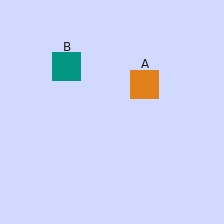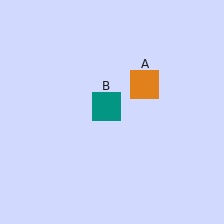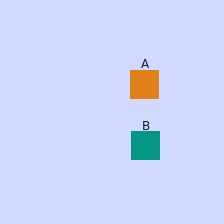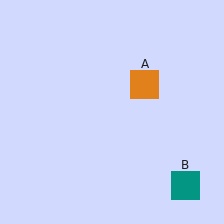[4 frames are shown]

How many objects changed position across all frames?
1 object changed position: teal square (object B).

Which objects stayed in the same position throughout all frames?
Orange square (object A) remained stationary.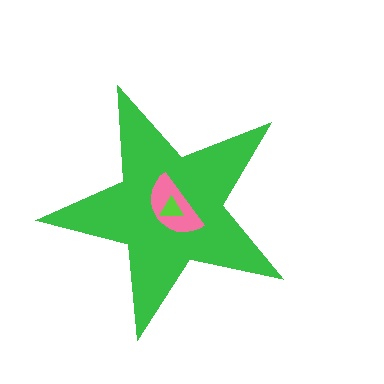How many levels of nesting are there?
3.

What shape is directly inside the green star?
The pink semicircle.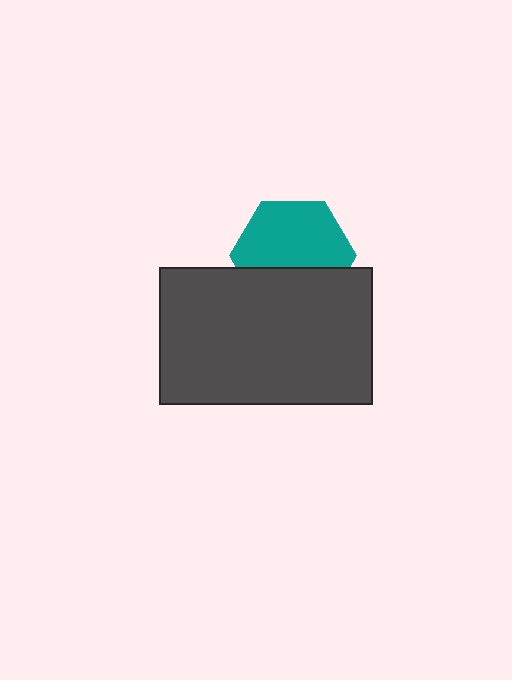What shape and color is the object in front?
The object in front is a dark gray rectangle.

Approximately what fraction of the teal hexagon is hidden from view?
Roughly 37% of the teal hexagon is hidden behind the dark gray rectangle.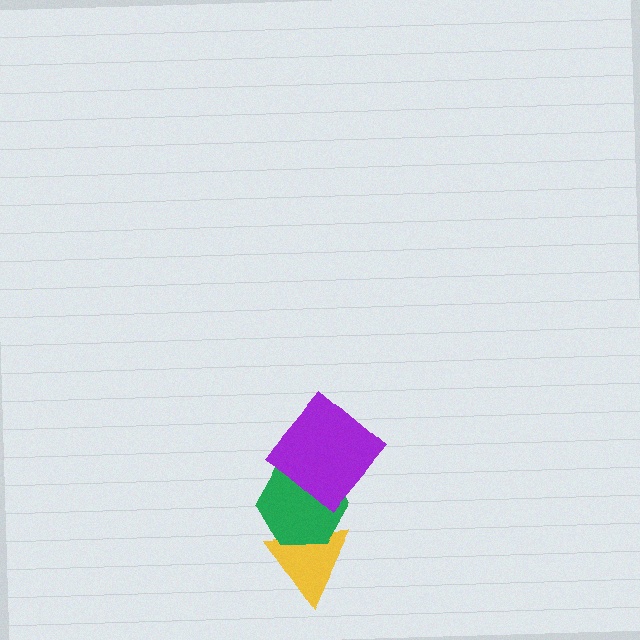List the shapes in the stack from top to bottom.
From top to bottom: the purple diamond, the green hexagon, the yellow triangle.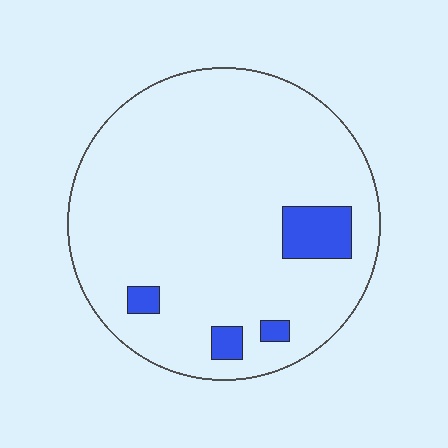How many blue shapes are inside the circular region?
4.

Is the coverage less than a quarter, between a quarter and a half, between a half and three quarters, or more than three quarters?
Less than a quarter.